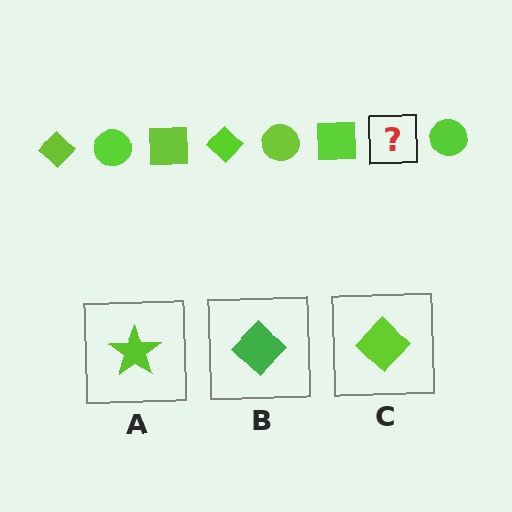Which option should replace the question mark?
Option C.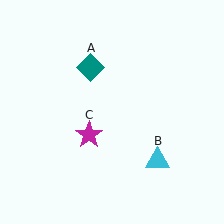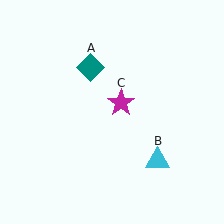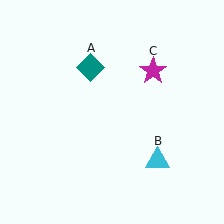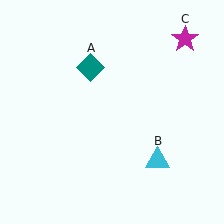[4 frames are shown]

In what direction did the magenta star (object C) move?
The magenta star (object C) moved up and to the right.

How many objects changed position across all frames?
1 object changed position: magenta star (object C).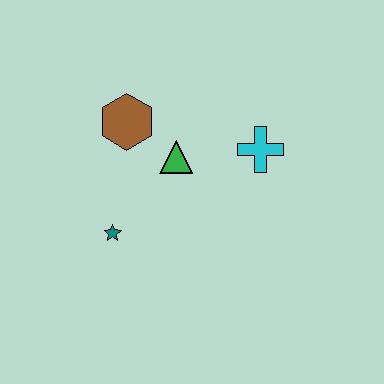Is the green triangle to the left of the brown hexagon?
No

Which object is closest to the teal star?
The green triangle is closest to the teal star.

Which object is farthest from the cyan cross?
The teal star is farthest from the cyan cross.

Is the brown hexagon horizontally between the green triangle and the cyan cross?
No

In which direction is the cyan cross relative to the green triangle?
The cyan cross is to the right of the green triangle.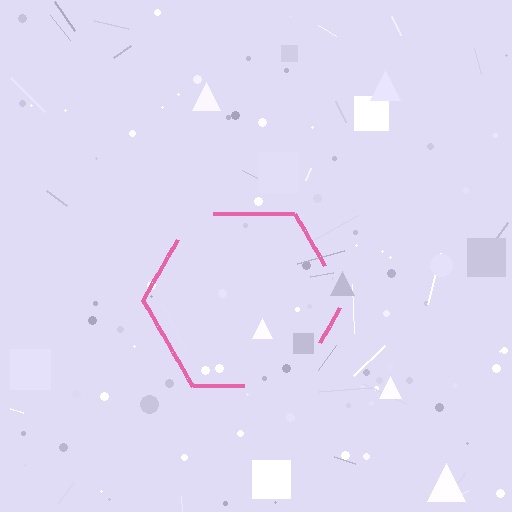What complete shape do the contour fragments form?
The contour fragments form a hexagon.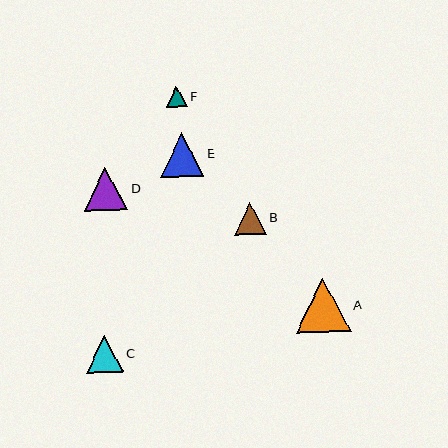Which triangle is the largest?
Triangle A is the largest with a size of approximately 54 pixels.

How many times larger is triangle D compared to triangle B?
Triangle D is approximately 1.4 times the size of triangle B.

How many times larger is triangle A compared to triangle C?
Triangle A is approximately 1.5 times the size of triangle C.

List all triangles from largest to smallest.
From largest to smallest: A, E, D, C, B, F.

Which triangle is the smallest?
Triangle F is the smallest with a size of approximately 21 pixels.